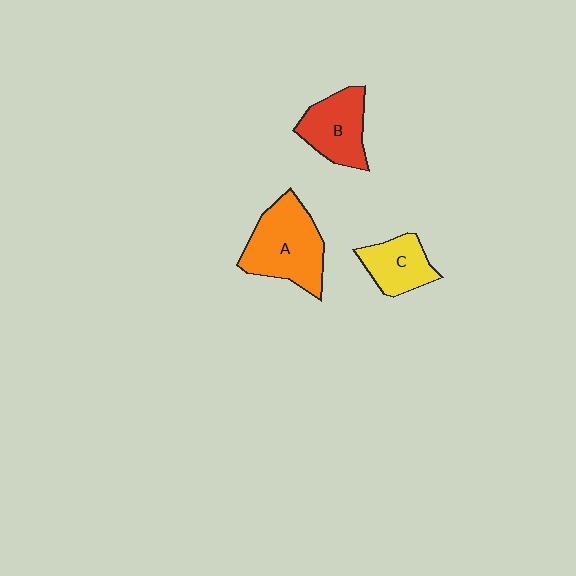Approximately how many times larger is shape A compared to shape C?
Approximately 1.7 times.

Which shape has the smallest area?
Shape C (yellow).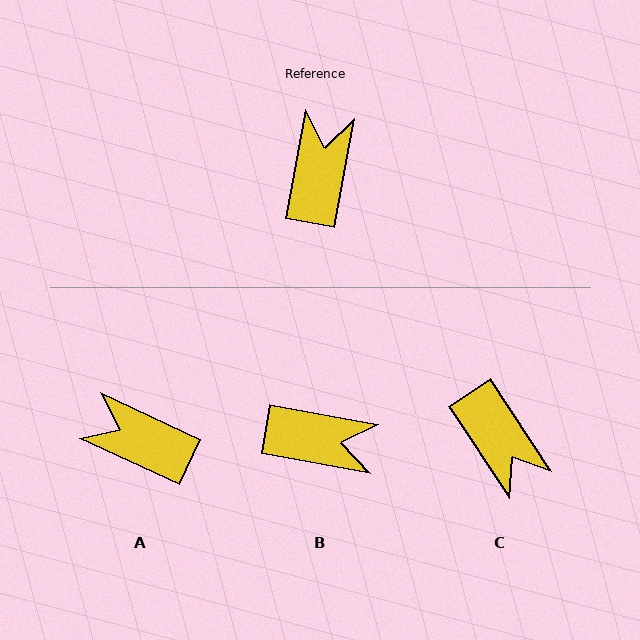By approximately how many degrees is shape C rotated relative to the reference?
Approximately 136 degrees clockwise.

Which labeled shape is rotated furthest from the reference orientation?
C, about 136 degrees away.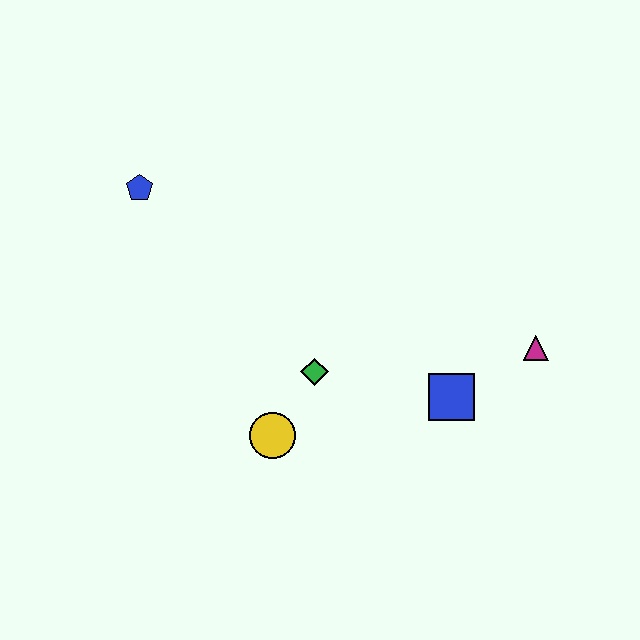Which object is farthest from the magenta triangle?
The blue pentagon is farthest from the magenta triangle.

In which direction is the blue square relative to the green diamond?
The blue square is to the right of the green diamond.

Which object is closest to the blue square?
The magenta triangle is closest to the blue square.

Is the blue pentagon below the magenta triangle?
No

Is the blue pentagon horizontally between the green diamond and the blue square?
No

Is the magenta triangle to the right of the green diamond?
Yes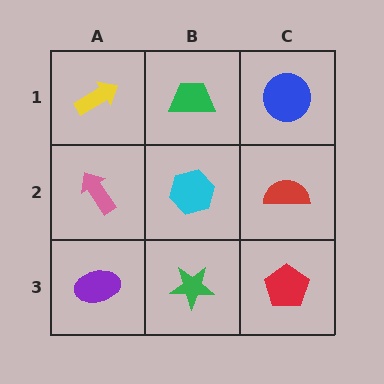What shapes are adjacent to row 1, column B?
A cyan hexagon (row 2, column B), a yellow arrow (row 1, column A), a blue circle (row 1, column C).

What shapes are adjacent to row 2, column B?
A green trapezoid (row 1, column B), a green star (row 3, column B), a pink arrow (row 2, column A), a red semicircle (row 2, column C).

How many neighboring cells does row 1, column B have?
3.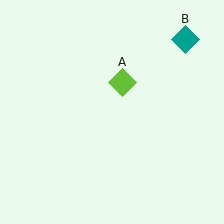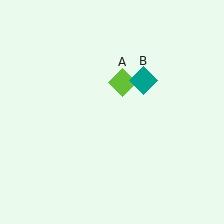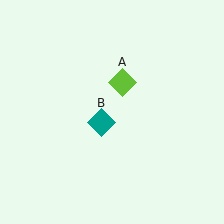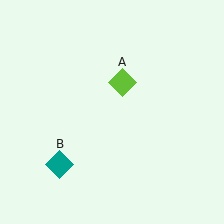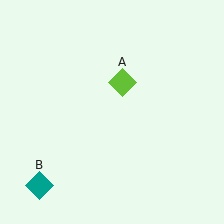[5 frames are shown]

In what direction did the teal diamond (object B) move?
The teal diamond (object B) moved down and to the left.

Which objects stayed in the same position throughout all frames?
Lime diamond (object A) remained stationary.